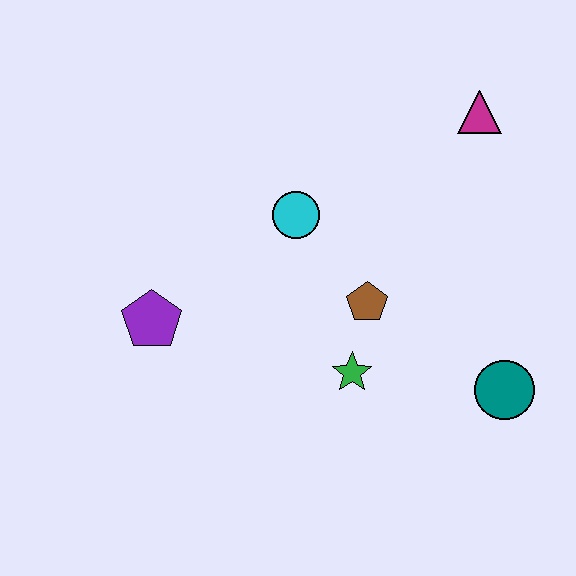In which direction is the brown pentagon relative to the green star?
The brown pentagon is above the green star.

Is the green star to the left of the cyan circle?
No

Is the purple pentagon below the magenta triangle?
Yes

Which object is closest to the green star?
The brown pentagon is closest to the green star.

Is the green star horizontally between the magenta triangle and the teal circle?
No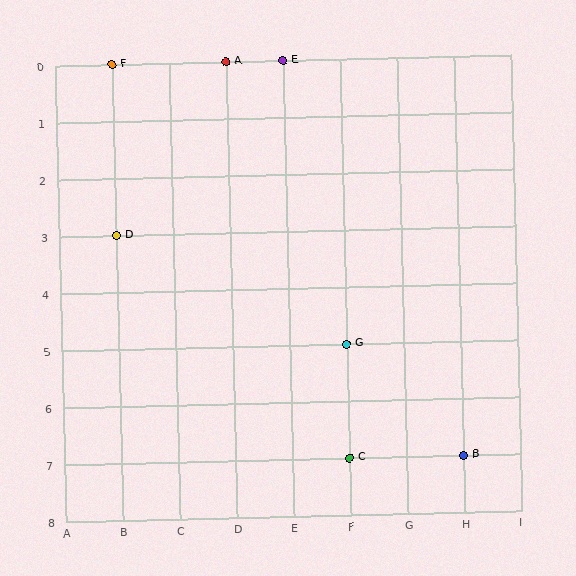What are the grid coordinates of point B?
Point B is at grid coordinates (H, 7).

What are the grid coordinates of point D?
Point D is at grid coordinates (B, 3).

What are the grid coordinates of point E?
Point E is at grid coordinates (E, 0).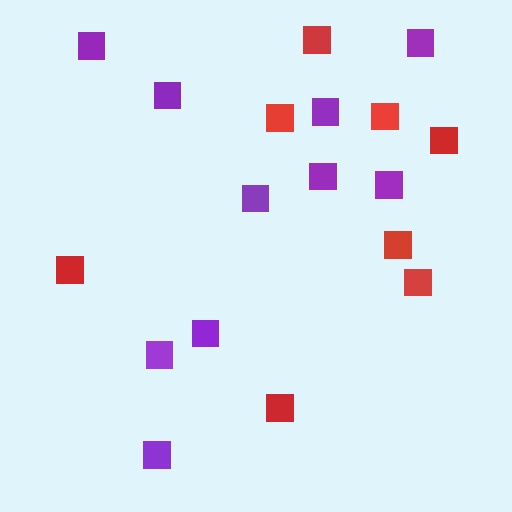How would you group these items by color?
There are 2 groups: one group of purple squares (10) and one group of red squares (8).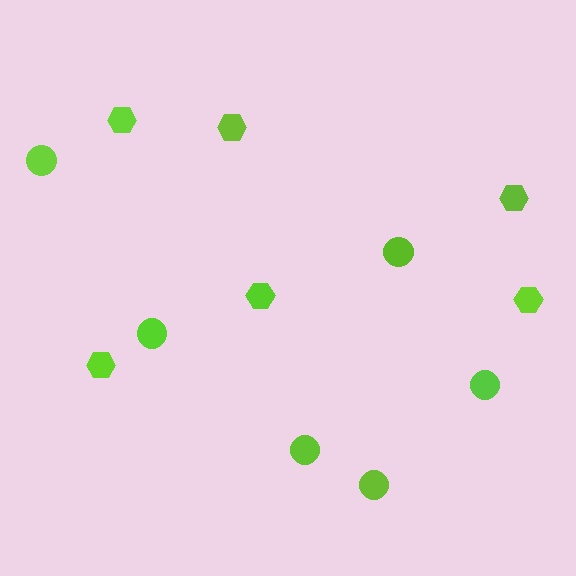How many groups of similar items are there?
There are 2 groups: one group of hexagons (6) and one group of circles (6).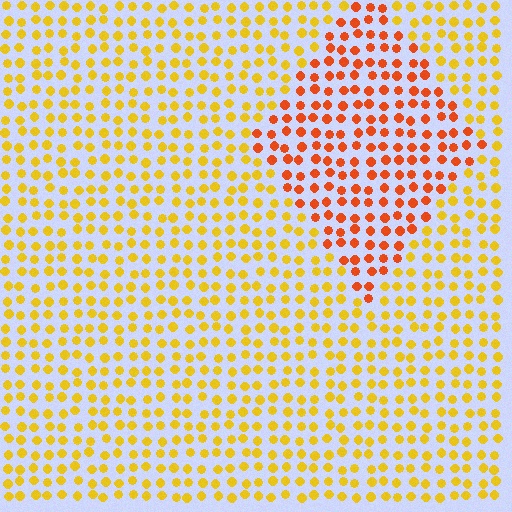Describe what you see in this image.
The image is filled with small yellow elements in a uniform arrangement. A diamond-shaped region is visible where the elements are tinted to a slightly different hue, forming a subtle color boundary.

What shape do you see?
I see a diamond.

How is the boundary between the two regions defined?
The boundary is defined purely by a slight shift in hue (about 36 degrees). Spacing, size, and orientation are identical on both sides.